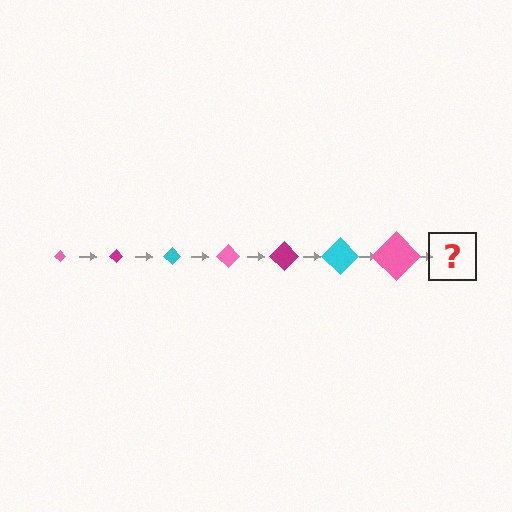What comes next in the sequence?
The next element should be a magenta diamond, larger than the previous one.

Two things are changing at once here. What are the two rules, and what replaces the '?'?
The two rules are that the diamond grows larger each step and the color cycles through pink, magenta, and cyan. The '?' should be a magenta diamond, larger than the previous one.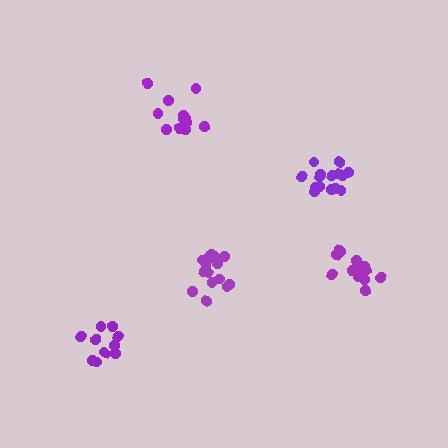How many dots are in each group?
Group 1: 12 dots, Group 2: 12 dots, Group 3: 15 dots, Group 4: 15 dots, Group 5: 14 dots (68 total).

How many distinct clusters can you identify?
There are 5 distinct clusters.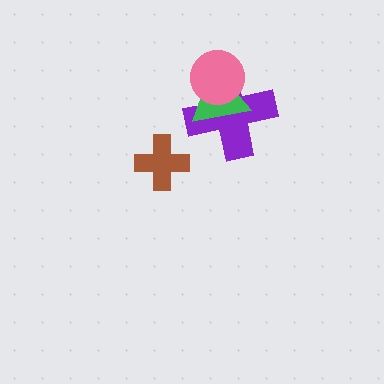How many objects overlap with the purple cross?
2 objects overlap with the purple cross.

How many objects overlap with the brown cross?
0 objects overlap with the brown cross.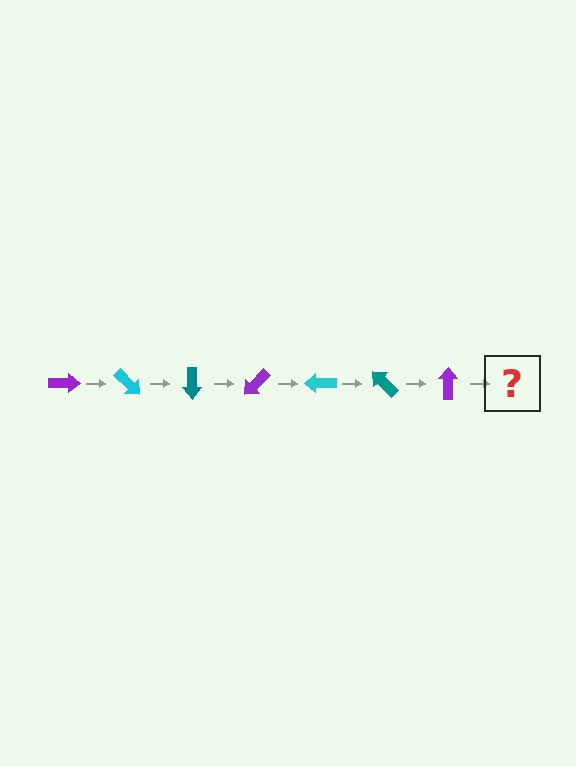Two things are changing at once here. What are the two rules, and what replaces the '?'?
The two rules are that it rotates 45 degrees each step and the color cycles through purple, cyan, and teal. The '?' should be a cyan arrow, rotated 315 degrees from the start.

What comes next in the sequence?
The next element should be a cyan arrow, rotated 315 degrees from the start.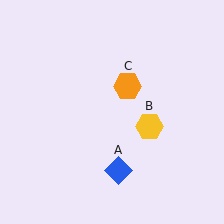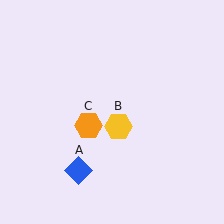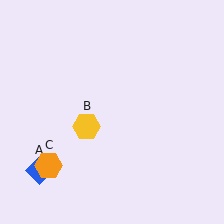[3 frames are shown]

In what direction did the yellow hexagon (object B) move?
The yellow hexagon (object B) moved left.